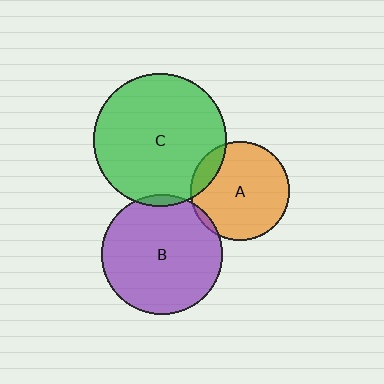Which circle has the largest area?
Circle C (green).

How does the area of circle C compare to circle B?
Approximately 1.2 times.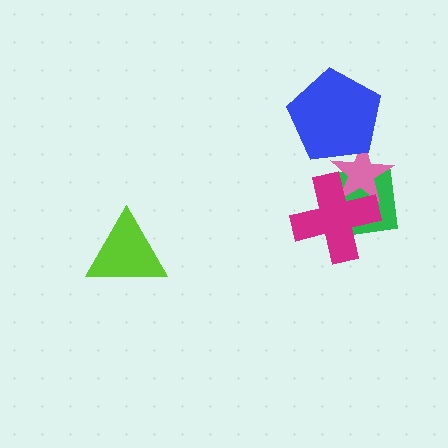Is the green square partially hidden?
Yes, it is partially covered by another shape.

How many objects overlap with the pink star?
3 objects overlap with the pink star.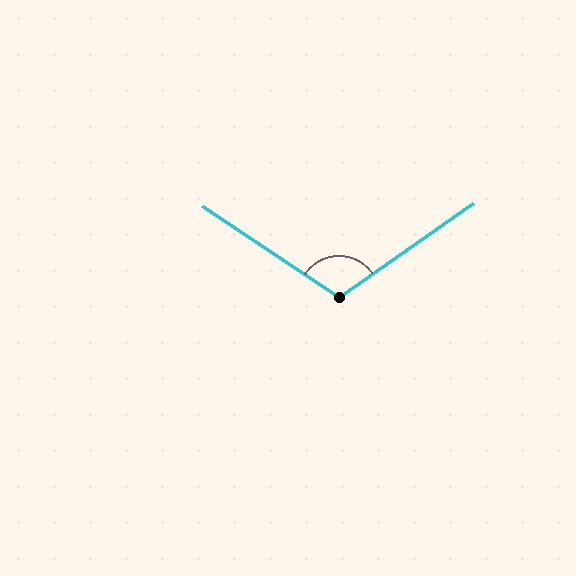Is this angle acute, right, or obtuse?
It is obtuse.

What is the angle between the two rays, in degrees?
Approximately 112 degrees.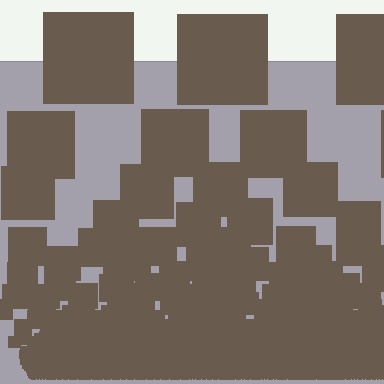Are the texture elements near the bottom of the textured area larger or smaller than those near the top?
Smaller. The gradient is inverted — elements near the bottom are smaller and denser.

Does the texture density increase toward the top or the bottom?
Density increases toward the bottom.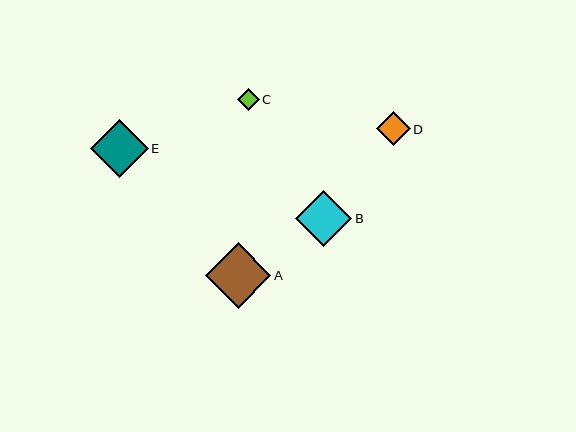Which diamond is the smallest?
Diamond C is the smallest with a size of approximately 21 pixels.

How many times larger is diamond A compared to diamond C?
Diamond A is approximately 3.0 times the size of diamond C.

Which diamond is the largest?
Diamond A is the largest with a size of approximately 65 pixels.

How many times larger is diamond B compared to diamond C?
Diamond B is approximately 2.6 times the size of diamond C.